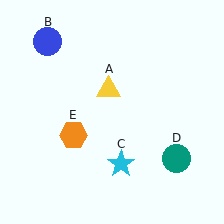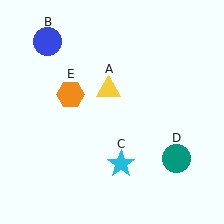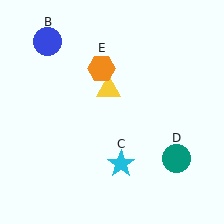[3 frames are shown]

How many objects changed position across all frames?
1 object changed position: orange hexagon (object E).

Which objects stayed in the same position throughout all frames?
Yellow triangle (object A) and blue circle (object B) and cyan star (object C) and teal circle (object D) remained stationary.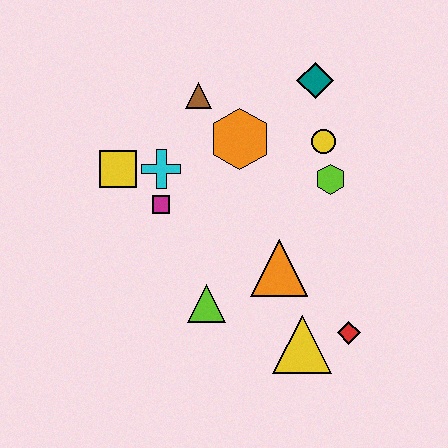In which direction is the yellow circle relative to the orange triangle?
The yellow circle is above the orange triangle.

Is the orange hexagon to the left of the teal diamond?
Yes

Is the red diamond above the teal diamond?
No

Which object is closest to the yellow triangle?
The red diamond is closest to the yellow triangle.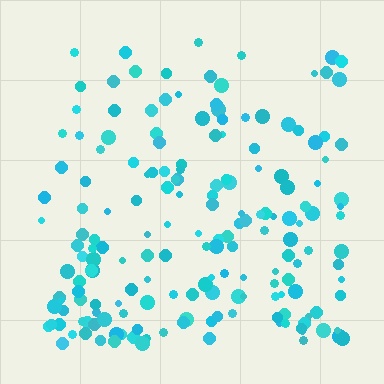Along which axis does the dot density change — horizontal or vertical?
Vertical.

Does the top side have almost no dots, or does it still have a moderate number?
Still a moderate number, just noticeably fewer than the bottom.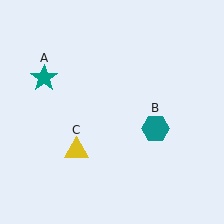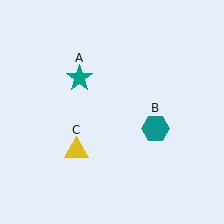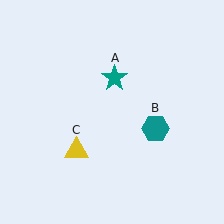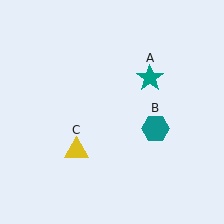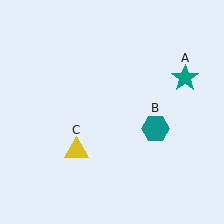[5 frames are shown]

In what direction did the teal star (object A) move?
The teal star (object A) moved right.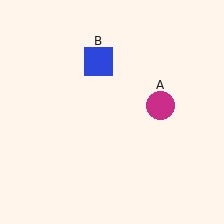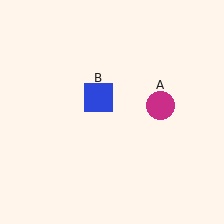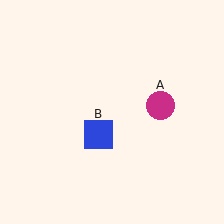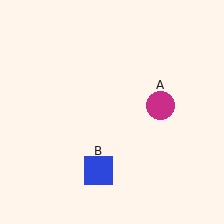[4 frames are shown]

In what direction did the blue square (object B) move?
The blue square (object B) moved down.